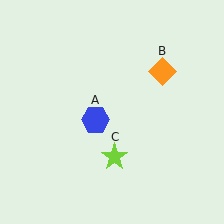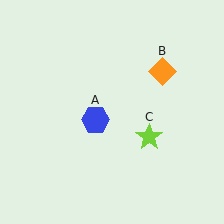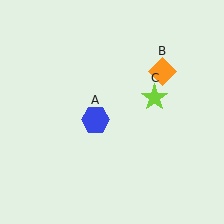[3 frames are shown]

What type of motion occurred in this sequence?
The lime star (object C) rotated counterclockwise around the center of the scene.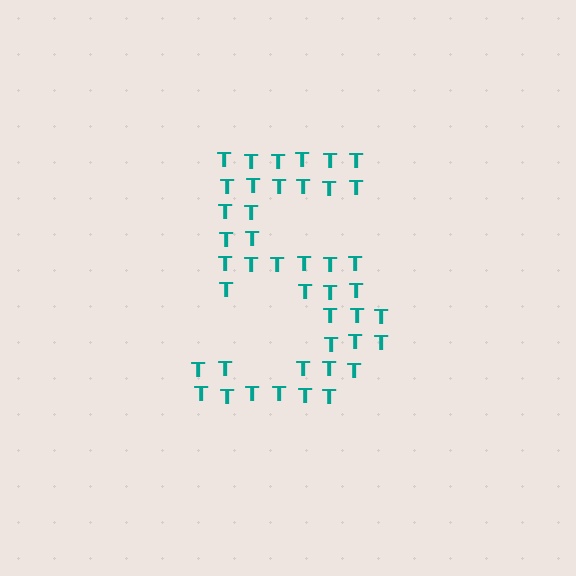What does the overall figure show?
The overall figure shows the digit 5.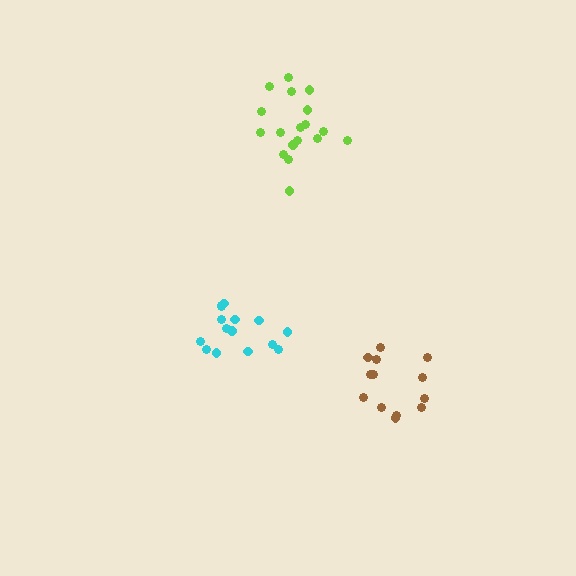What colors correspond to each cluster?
The clusters are colored: brown, lime, cyan.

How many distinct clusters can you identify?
There are 3 distinct clusters.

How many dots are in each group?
Group 1: 13 dots, Group 2: 18 dots, Group 3: 15 dots (46 total).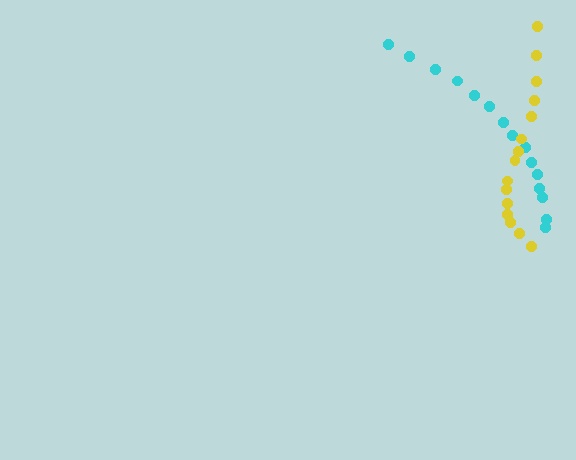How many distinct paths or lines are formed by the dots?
There are 2 distinct paths.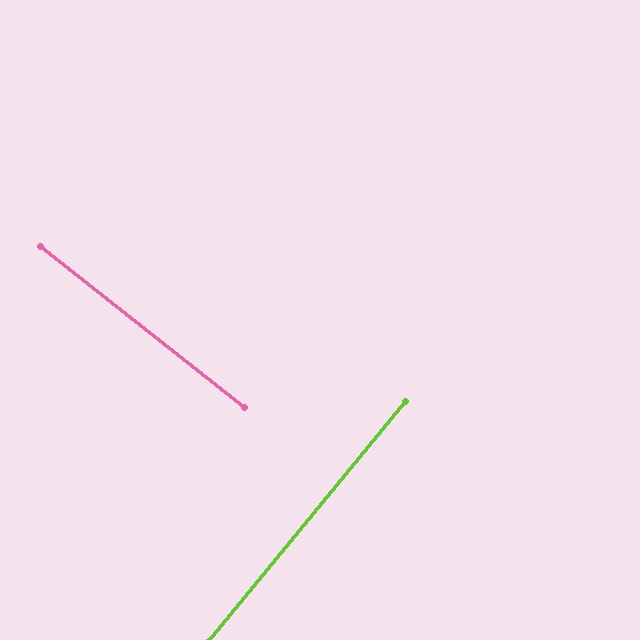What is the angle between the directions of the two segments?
Approximately 89 degrees.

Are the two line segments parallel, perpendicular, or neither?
Perpendicular — they meet at approximately 89°.